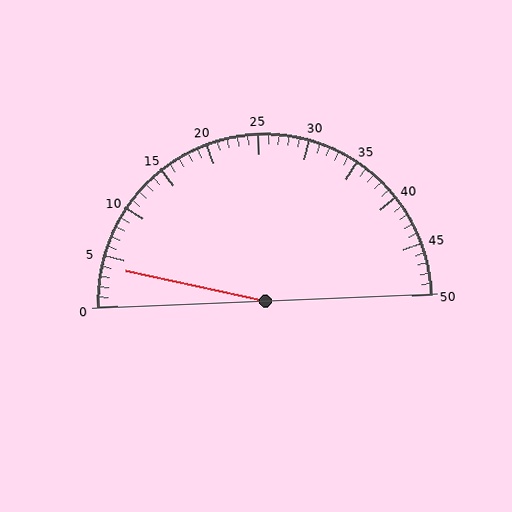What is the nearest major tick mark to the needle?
The nearest major tick mark is 5.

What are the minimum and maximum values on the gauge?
The gauge ranges from 0 to 50.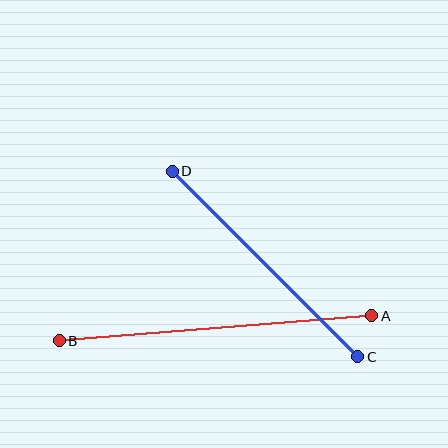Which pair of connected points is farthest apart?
Points A and B are farthest apart.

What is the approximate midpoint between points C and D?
The midpoint is at approximately (265, 264) pixels.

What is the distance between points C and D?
The distance is approximately 262 pixels.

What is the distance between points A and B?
The distance is approximately 313 pixels.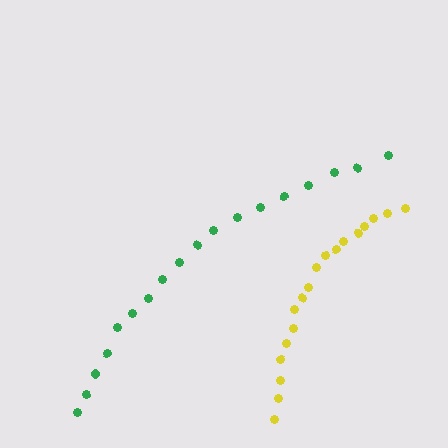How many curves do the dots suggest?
There are 2 distinct paths.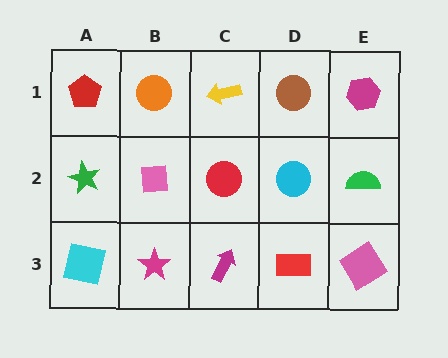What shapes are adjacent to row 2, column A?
A red pentagon (row 1, column A), a cyan square (row 3, column A), a pink square (row 2, column B).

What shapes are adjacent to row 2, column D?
A brown circle (row 1, column D), a red rectangle (row 3, column D), a red circle (row 2, column C), a green semicircle (row 2, column E).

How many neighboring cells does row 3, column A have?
2.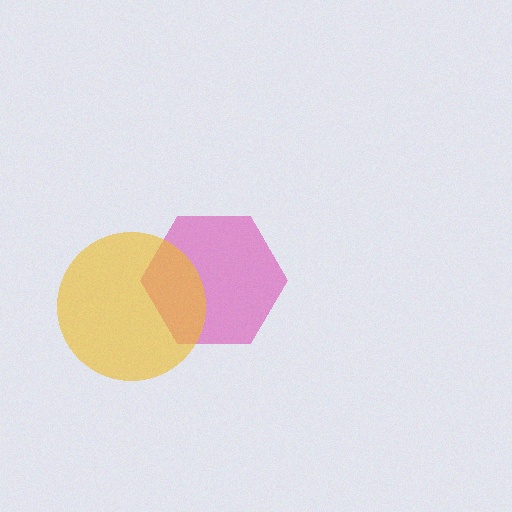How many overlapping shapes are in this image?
There are 2 overlapping shapes in the image.